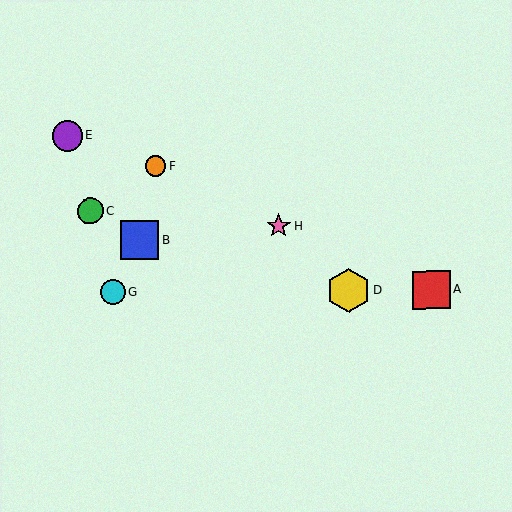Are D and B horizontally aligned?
No, D is at y≈291 and B is at y≈240.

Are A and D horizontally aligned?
Yes, both are at y≈290.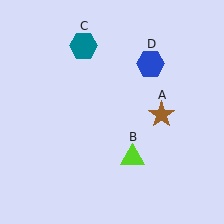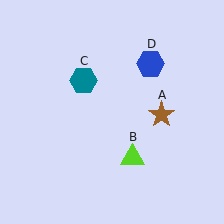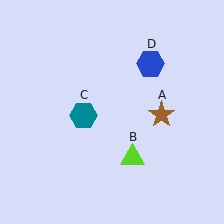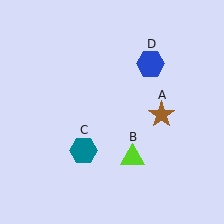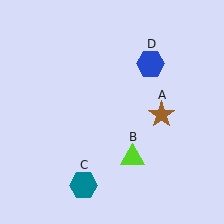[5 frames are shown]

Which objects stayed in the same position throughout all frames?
Brown star (object A) and lime triangle (object B) and blue hexagon (object D) remained stationary.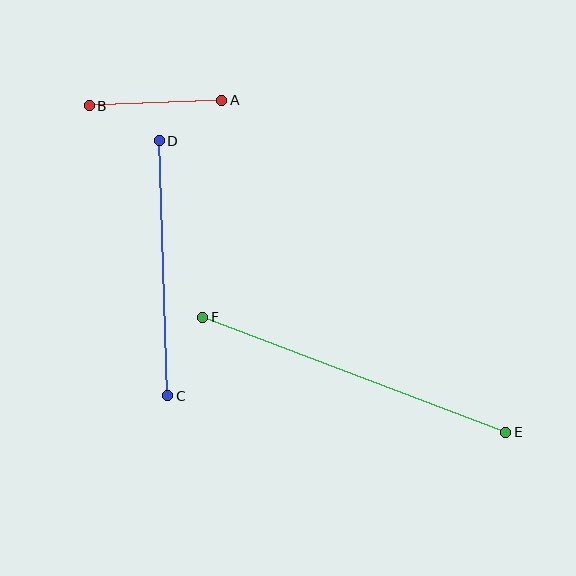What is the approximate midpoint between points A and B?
The midpoint is at approximately (156, 103) pixels.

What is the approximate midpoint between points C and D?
The midpoint is at approximately (163, 268) pixels.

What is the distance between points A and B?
The distance is approximately 133 pixels.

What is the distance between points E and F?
The distance is approximately 324 pixels.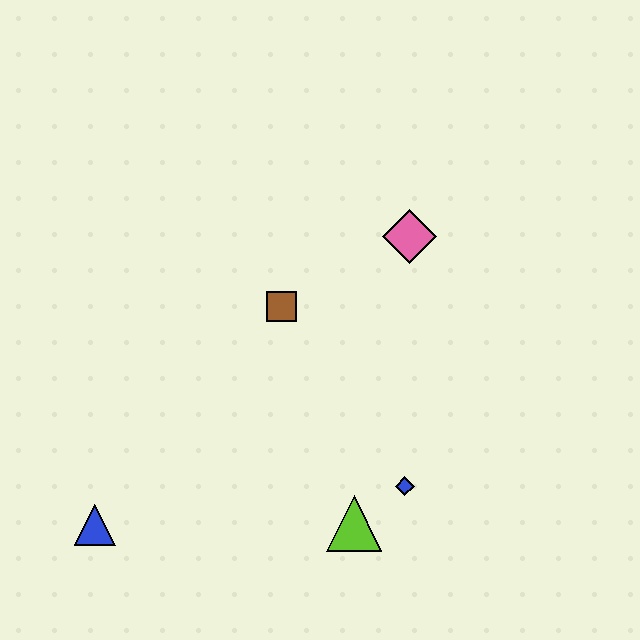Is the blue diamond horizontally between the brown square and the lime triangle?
No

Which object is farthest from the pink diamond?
The blue triangle is farthest from the pink diamond.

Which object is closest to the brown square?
The pink diamond is closest to the brown square.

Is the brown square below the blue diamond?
No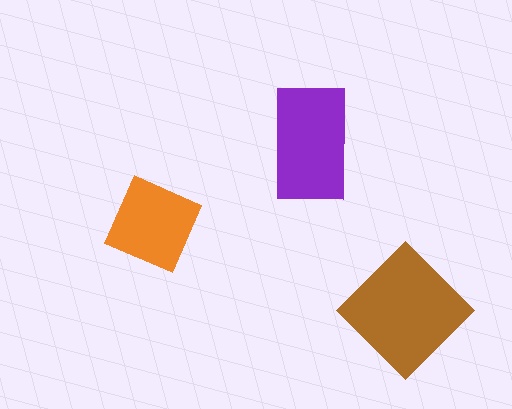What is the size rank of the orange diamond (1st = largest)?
3rd.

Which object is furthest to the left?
The orange diamond is leftmost.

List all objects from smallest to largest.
The orange diamond, the purple rectangle, the brown diamond.